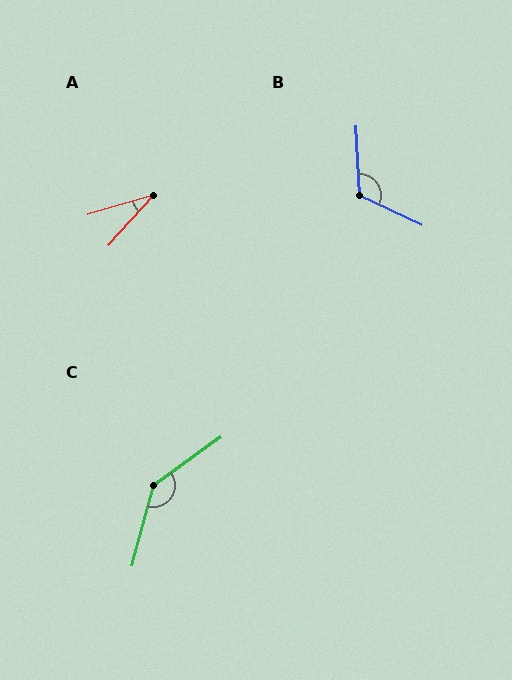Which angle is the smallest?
A, at approximately 31 degrees.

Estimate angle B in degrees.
Approximately 118 degrees.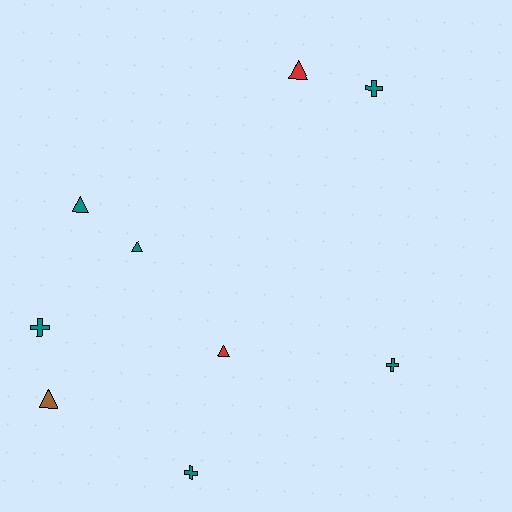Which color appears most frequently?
Teal, with 6 objects.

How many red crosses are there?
There are no red crosses.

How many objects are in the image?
There are 9 objects.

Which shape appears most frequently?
Triangle, with 5 objects.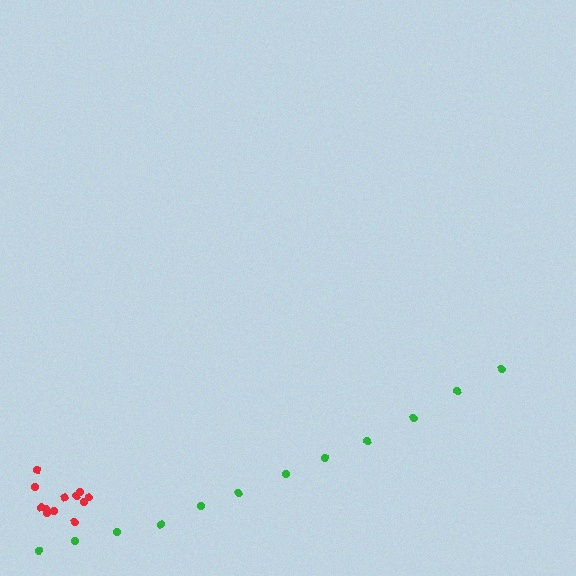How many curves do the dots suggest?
There are 2 distinct paths.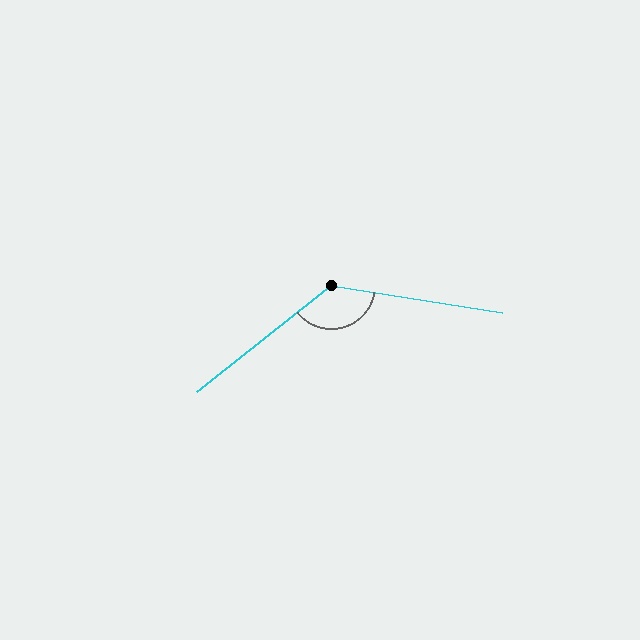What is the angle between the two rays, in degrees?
Approximately 132 degrees.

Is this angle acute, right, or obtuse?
It is obtuse.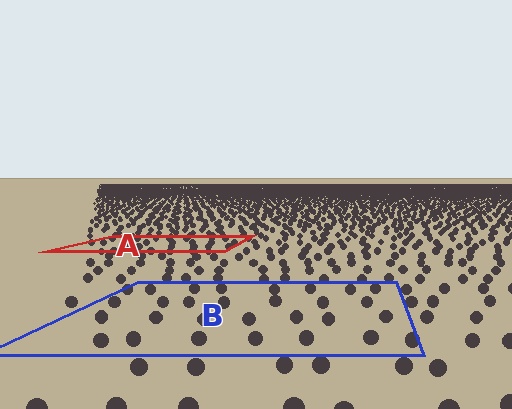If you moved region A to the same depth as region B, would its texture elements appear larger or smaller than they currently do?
They would appear larger. At a closer depth, the same texture elements are projected at a bigger on-screen size.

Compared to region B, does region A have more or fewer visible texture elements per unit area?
Region A has more texture elements per unit area — they are packed more densely because it is farther away.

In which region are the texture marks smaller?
The texture marks are smaller in region A, because it is farther away.